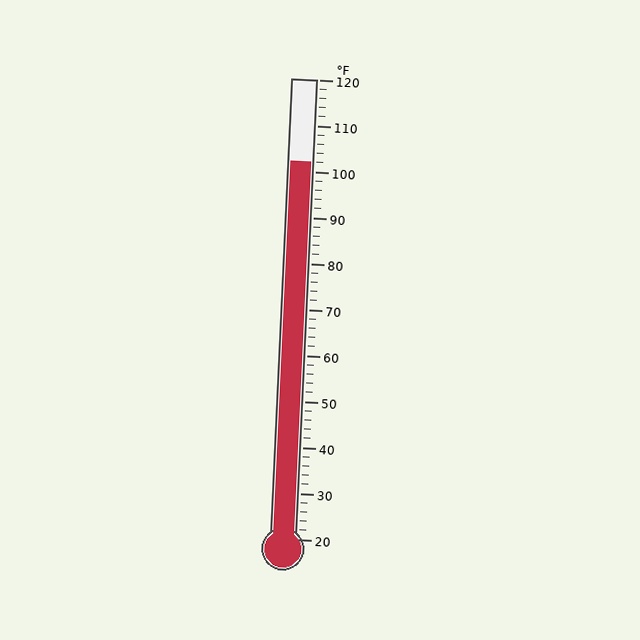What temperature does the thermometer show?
The thermometer shows approximately 102°F.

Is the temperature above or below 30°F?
The temperature is above 30°F.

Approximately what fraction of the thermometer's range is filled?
The thermometer is filled to approximately 80% of its range.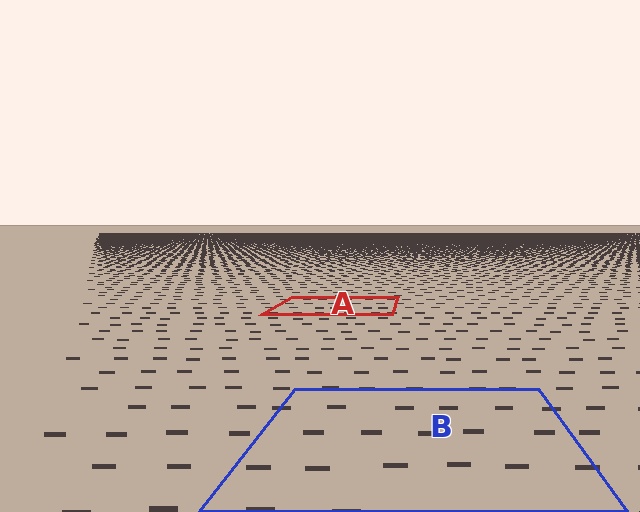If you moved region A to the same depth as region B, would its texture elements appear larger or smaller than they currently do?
They would appear larger. At a closer depth, the same texture elements are projected at a bigger on-screen size.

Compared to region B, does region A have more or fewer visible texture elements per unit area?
Region A has more texture elements per unit area — they are packed more densely because it is farther away.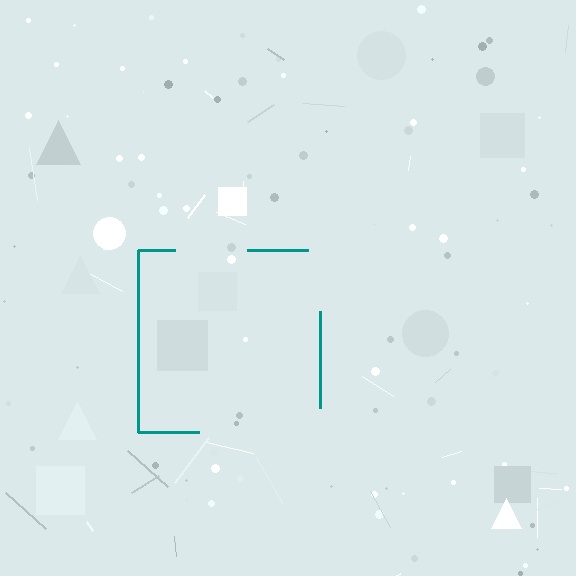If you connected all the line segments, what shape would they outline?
They would outline a square.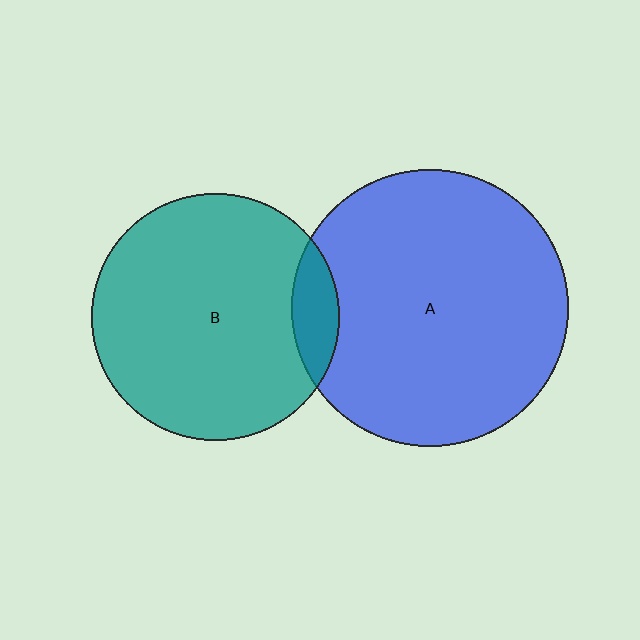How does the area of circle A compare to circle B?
Approximately 1.3 times.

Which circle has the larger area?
Circle A (blue).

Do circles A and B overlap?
Yes.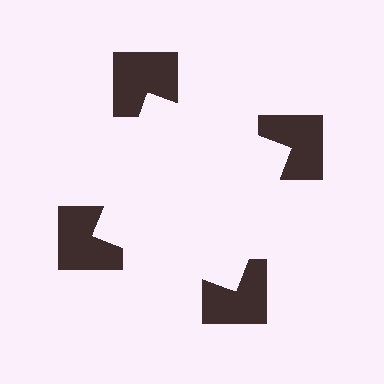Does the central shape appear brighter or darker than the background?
It typically appears slightly brighter than the background, even though no actual brightness change is drawn.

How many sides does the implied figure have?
4 sides.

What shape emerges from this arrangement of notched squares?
An illusory square — its edges are inferred from the aligned wedge cuts in the notched squares, not physically drawn.